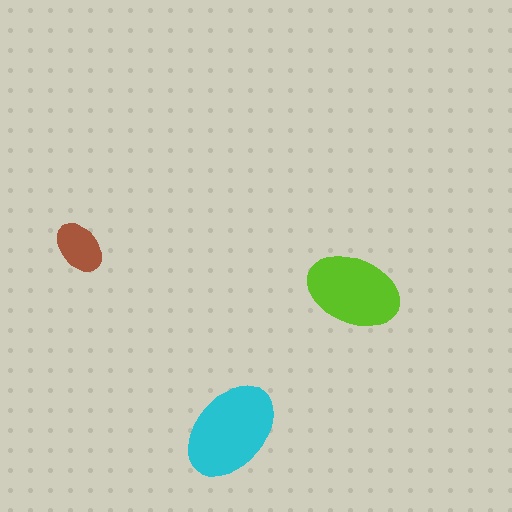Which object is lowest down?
The cyan ellipse is bottommost.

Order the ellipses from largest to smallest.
the cyan one, the lime one, the brown one.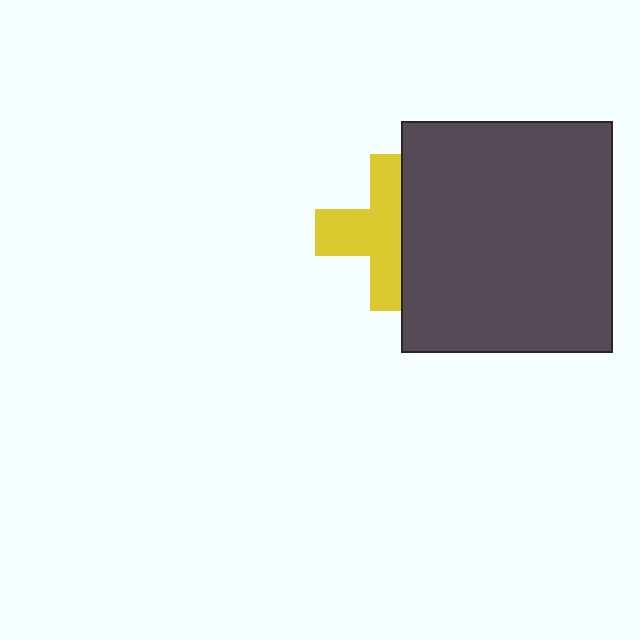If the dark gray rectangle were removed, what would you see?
You would see the complete yellow cross.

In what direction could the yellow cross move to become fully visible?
The yellow cross could move left. That would shift it out from behind the dark gray rectangle entirely.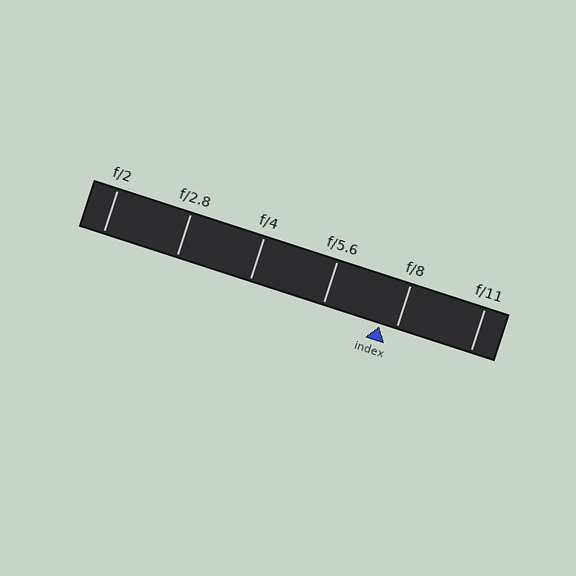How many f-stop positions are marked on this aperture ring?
There are 6 f-stop positions marked.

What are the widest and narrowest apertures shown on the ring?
The widest aperture shown is f/2 and the narrowest is f/11.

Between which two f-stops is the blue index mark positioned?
The index mark is between f/5.6 and f/8.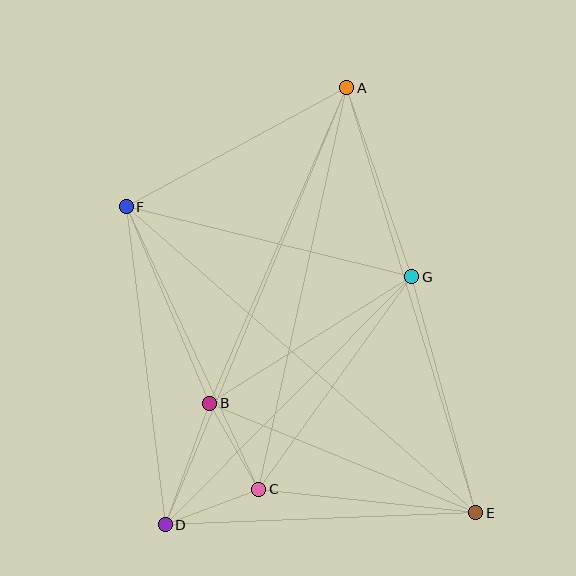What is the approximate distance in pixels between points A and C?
The distance between A and C is approximately 411 pixels.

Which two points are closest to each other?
Points B and C are closest to each other.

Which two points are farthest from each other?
Points A and D are farthest from each other.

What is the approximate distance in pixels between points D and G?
The distance between D and G is approximately 350 pixels.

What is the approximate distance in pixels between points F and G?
The distance between F and G is approximately 294 pixels.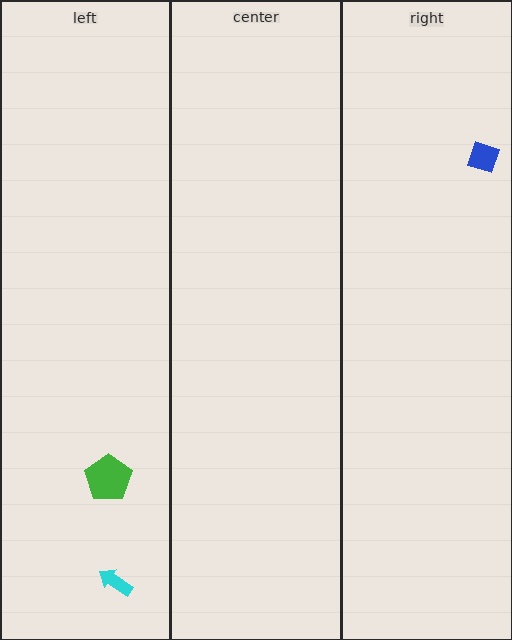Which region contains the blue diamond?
The right region.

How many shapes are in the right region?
1.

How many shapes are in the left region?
2.